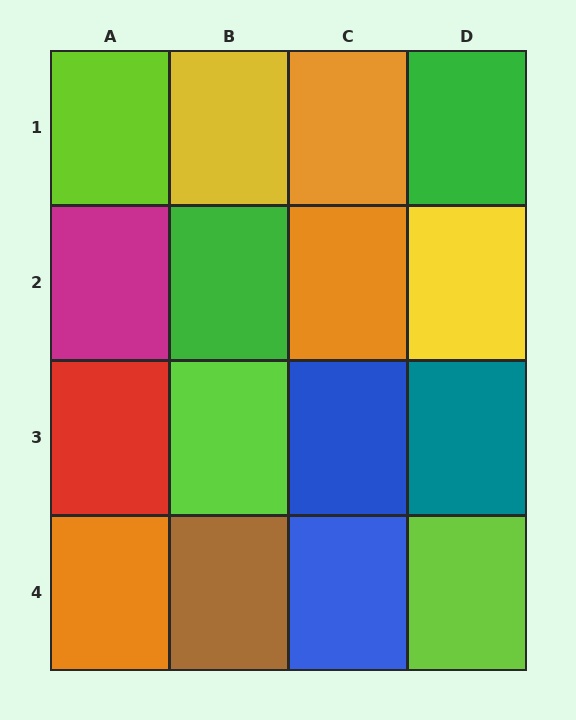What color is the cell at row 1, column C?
Orange.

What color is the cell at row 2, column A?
Magenta.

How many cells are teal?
1 cell is teal.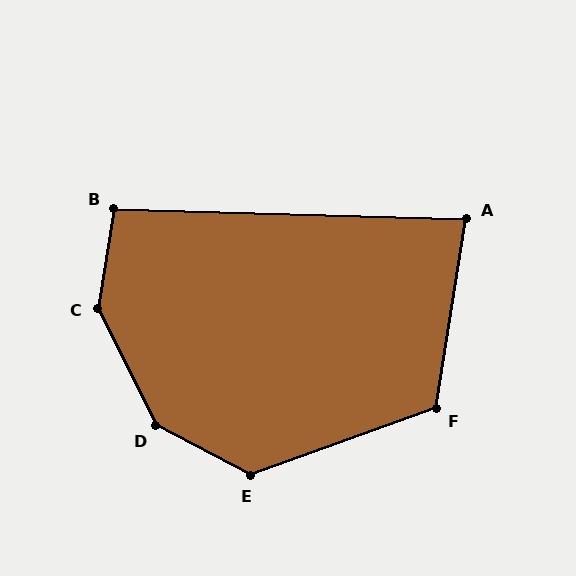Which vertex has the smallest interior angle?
A, at approximately 83 degrees.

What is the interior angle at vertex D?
Approximately 144 degrees (obtuse).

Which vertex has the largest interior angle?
C, at approximately 145 degrees.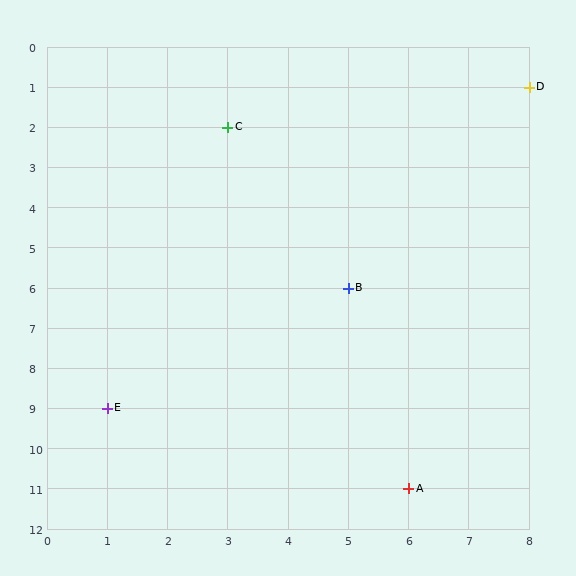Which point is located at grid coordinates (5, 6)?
Point B is at (5, 6).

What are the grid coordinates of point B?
Point B is at grid coordinates (5, 6).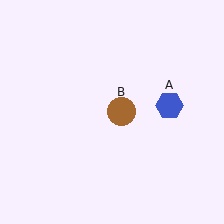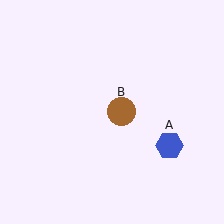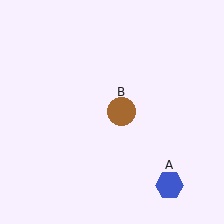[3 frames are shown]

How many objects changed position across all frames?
1 object changed position: blue hexagon (object A).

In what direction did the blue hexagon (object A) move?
The blue hexagon (object A) moved down.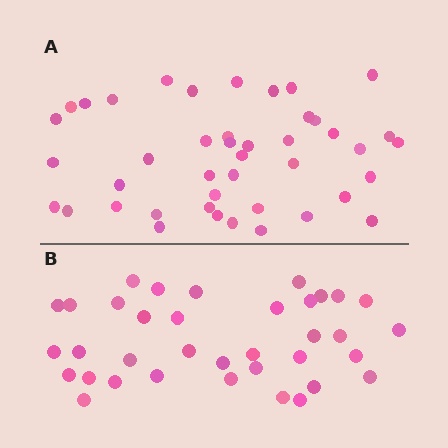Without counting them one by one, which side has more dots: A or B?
Region A (the top region) has more dots.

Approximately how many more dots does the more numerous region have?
Region A has roughly 8 or so more dots than region B.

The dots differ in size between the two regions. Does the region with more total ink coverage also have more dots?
No. Region B has more total ink coverage because its dots are larger, but region A actually contains more individual dots. Total area can be misleading — the number of items is what matters here.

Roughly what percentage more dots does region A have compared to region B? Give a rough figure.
About 20% more.